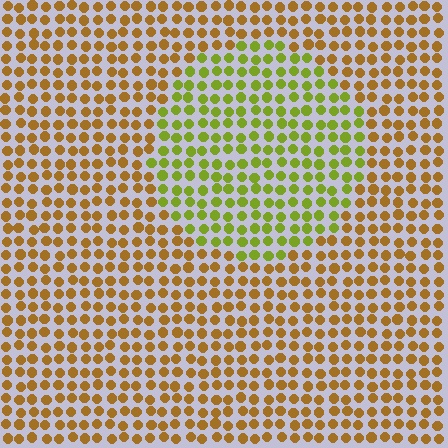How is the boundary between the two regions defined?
The boundary is defined purely by a slight shift in hue (about 43 degrees). Spacing, size, and orientation are identical on both sides.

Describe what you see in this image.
The image is filled with small brown elements in a uniform arrangement. A circle-shaped region is visible where the elements are tinted to a slightly different hue, forming a subtle color boundary.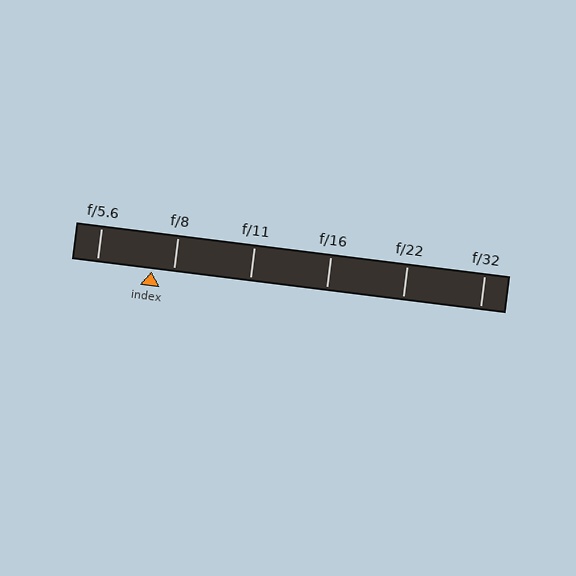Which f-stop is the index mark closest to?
The index mark is closest to f/8.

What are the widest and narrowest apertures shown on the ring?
The widest aperture shown is f/5.6 and the narrowest is f/32.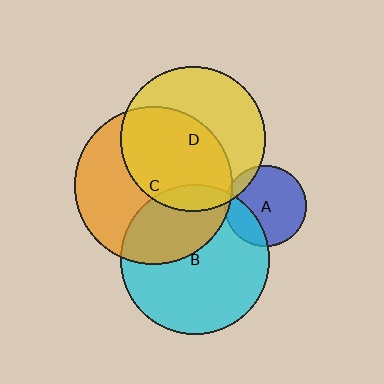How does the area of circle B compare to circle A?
Approximately 3.3 times.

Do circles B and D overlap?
Yes.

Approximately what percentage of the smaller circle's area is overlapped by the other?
Approximately 10%.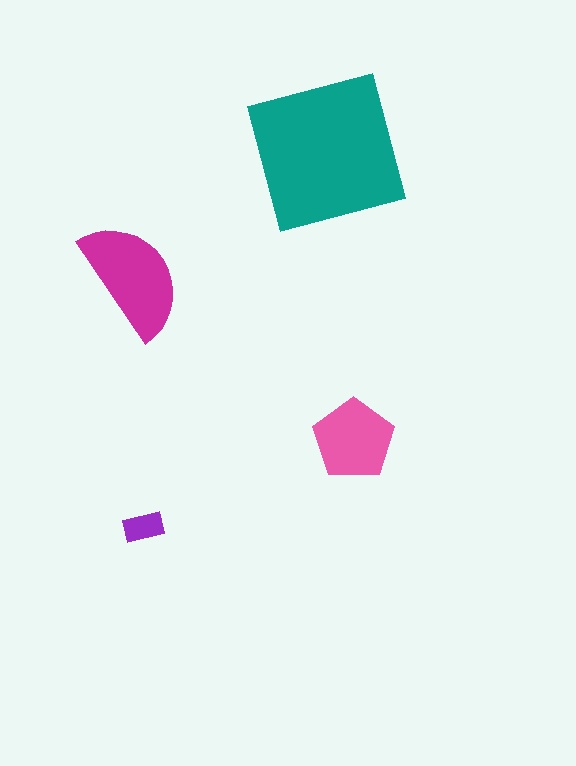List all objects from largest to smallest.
The teal square, the magenta semicircle, the pink pentagon, the purple rectangle.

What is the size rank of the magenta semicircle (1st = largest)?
2nd.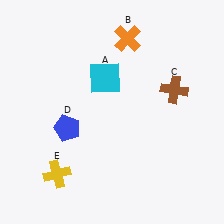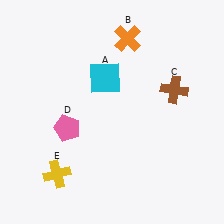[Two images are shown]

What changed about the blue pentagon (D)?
In Image 1, D is blue. In Image 2, it changed to pink.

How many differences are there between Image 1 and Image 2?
There is 1 difference between the two images.